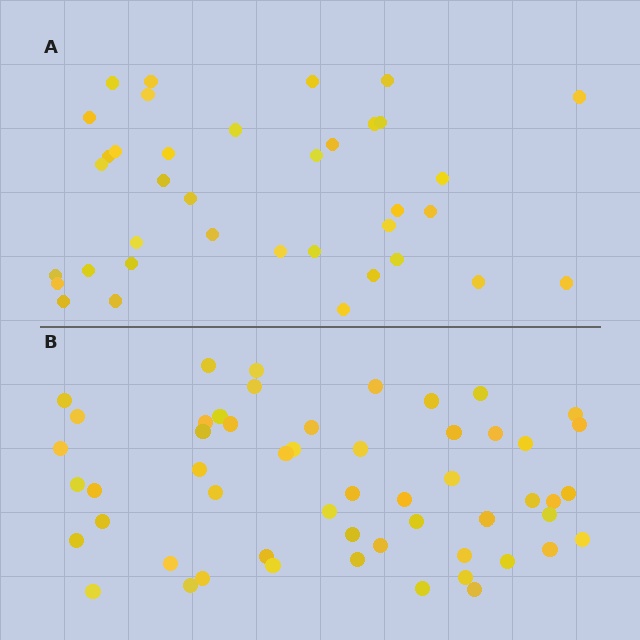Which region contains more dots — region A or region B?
Region B (the bottom region) has more dots.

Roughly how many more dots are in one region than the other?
Region B has approximately 15 more dots than region A.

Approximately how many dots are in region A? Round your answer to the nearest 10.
About 40 dots. (The exact count is 37, which rounds to 40.)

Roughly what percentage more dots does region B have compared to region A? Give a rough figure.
About 45% more.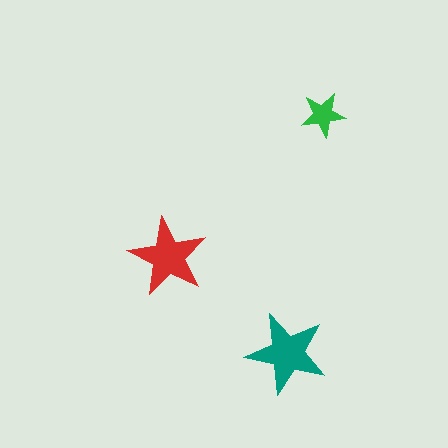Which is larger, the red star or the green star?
The red one.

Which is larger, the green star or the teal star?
The teal one.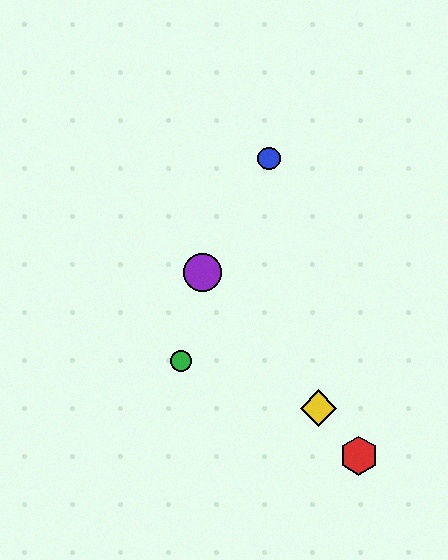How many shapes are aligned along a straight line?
3 shapes (the red hexagon, the yellow diamond, the purple circle) are aligned along a straight line.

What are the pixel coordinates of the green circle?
The green circle is at (181, 361).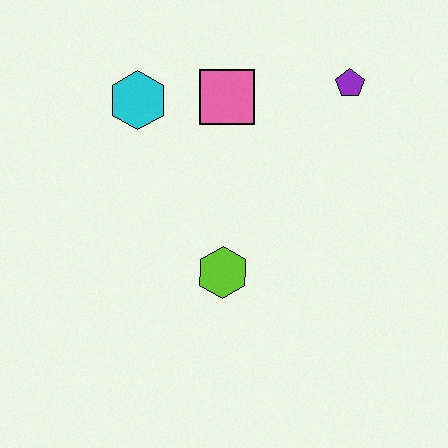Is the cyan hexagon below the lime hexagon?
No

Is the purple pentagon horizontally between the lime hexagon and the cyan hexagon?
No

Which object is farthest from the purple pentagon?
The lime hexagon is farthest from the purple pentagon.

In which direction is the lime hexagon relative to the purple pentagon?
The lime hexagon is below the purple pentagon.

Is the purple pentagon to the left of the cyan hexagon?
No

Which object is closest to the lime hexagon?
The pink square is closest to the lime hexagon.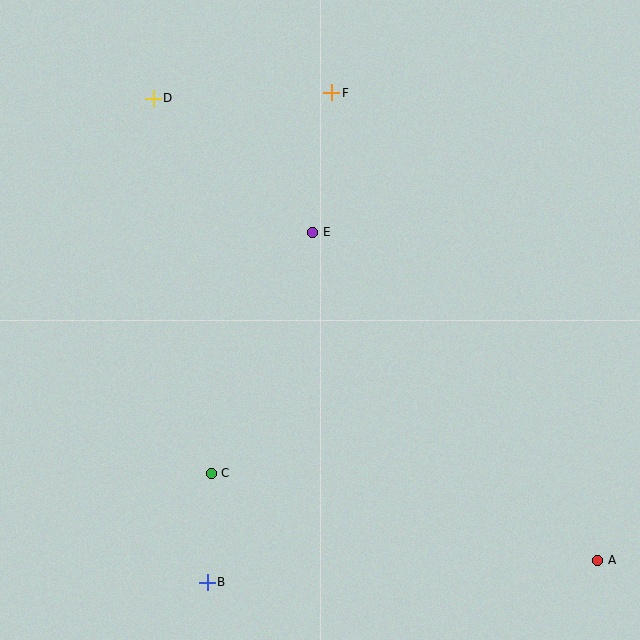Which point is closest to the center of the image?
Point E at (313, 232) is closest to the center.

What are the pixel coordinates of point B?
Point B is at (207, 582).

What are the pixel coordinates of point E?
Point E is at (313, 232).